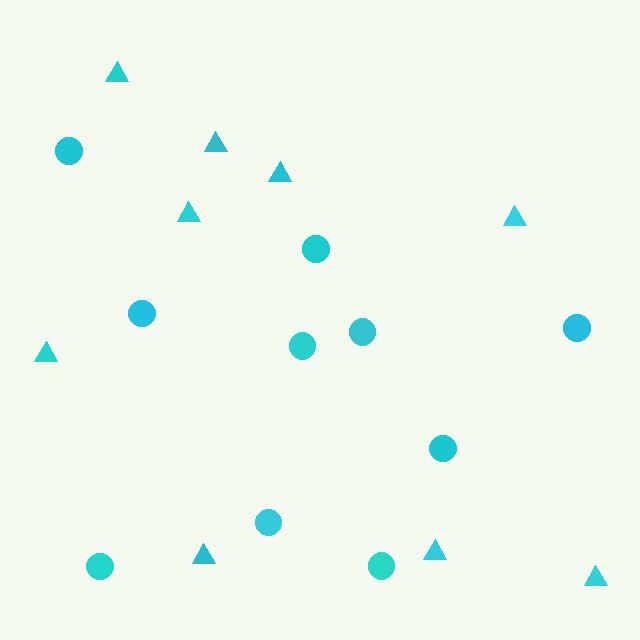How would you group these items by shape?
There are 2 groups: one group of circles (10) and one group of triangles (9).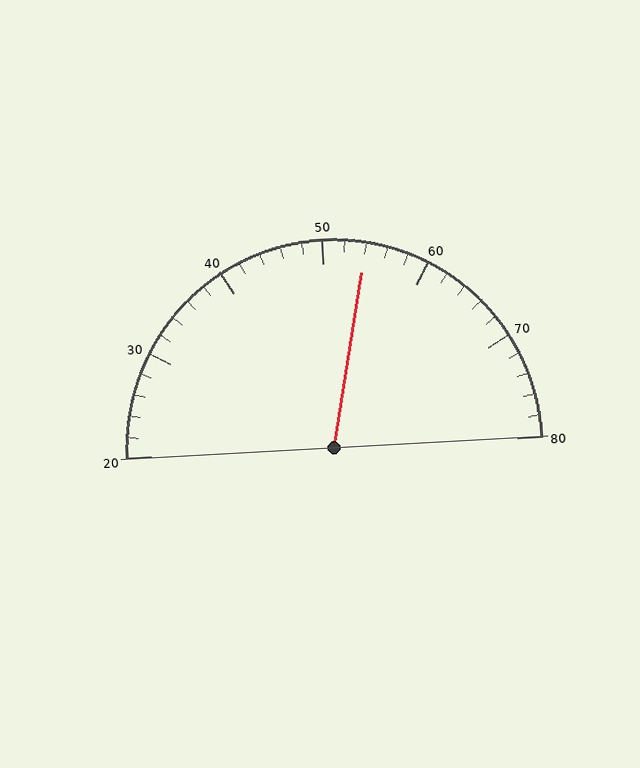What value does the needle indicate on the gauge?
The needle indicates approximately 54.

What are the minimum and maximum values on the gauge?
The gauge ranges from 20 to 80.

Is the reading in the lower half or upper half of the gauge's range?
The reading is in the upper half of the range (20 to 80).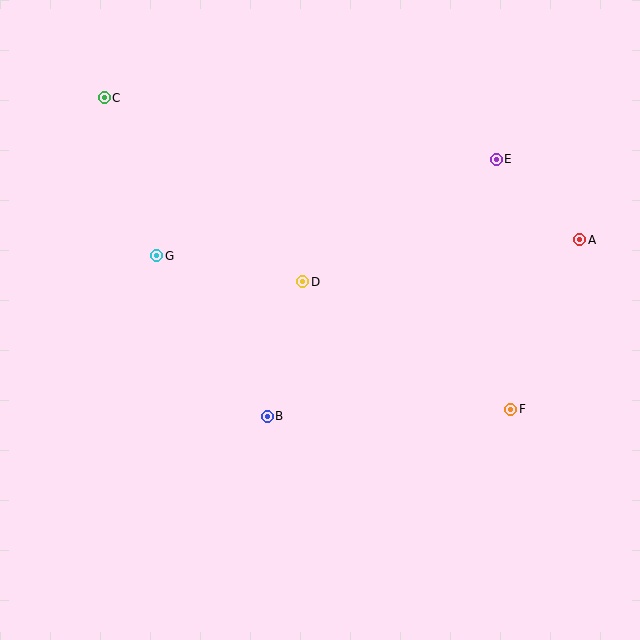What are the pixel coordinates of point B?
Point B is at (267, 416).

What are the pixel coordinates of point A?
Point A is at (580, 240).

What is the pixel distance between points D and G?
The distance between D and G is 149 pixels.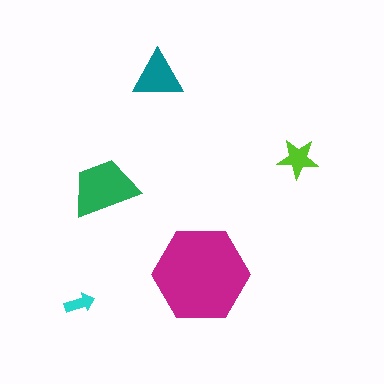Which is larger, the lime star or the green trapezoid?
The green trapezoid.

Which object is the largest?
The magenta hexagon.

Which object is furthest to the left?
The cyan arrow is leftmost.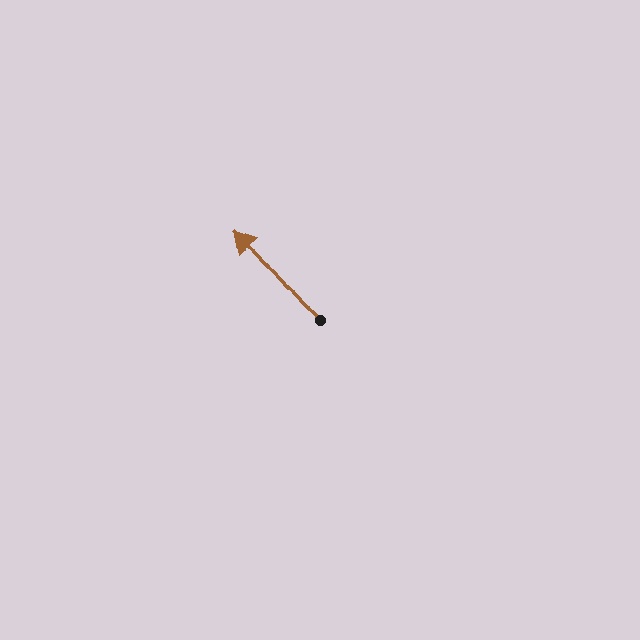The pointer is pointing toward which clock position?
Roughly 11 o'clock.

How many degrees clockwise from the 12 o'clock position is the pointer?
Approximately 319 degrees.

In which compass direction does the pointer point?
Northwest.